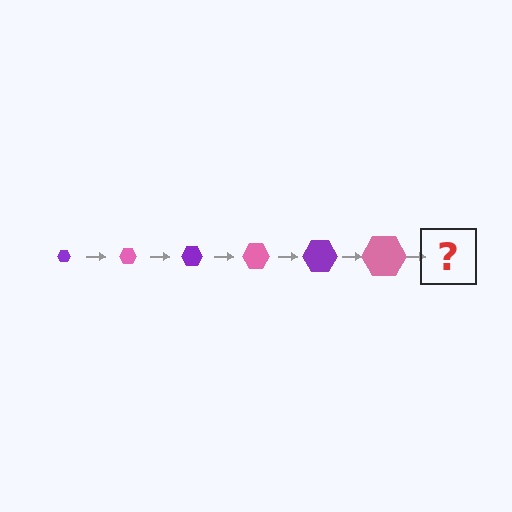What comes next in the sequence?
The next element should be a purple hexagon, larger than the previous one.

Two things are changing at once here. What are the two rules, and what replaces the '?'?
The two rules are that the hexagon grows larger each step and the color cycles through purple and pink. The '?' should be a purple hexagon, larger than the previous one.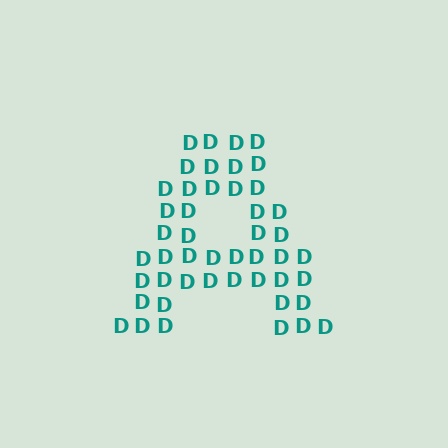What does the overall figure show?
The overall figure shows the letter A.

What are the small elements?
The small elements are letter D's.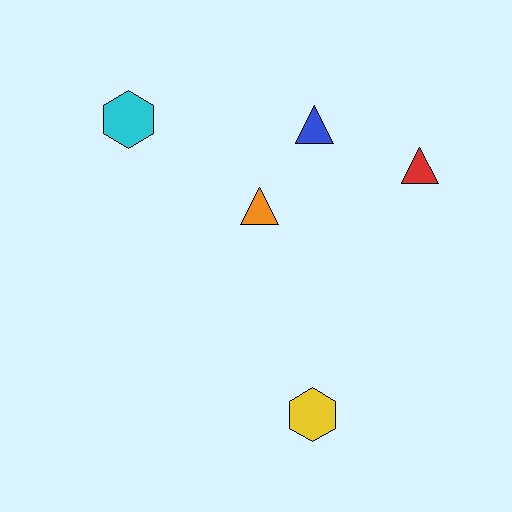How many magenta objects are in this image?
There are no magenta objects.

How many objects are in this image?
There are 5 objects.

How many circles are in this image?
There are no circles.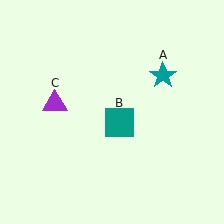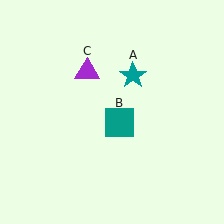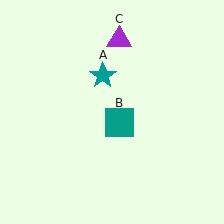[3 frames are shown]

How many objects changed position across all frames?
2 objects changed position: teal star (object A), purple triangle (object C).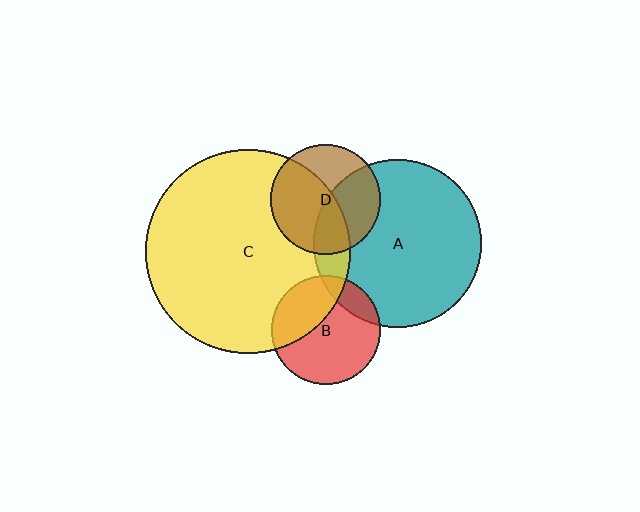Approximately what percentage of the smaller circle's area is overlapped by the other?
Approximately 10%.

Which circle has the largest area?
Circle C (yellow).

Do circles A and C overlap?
Yes.